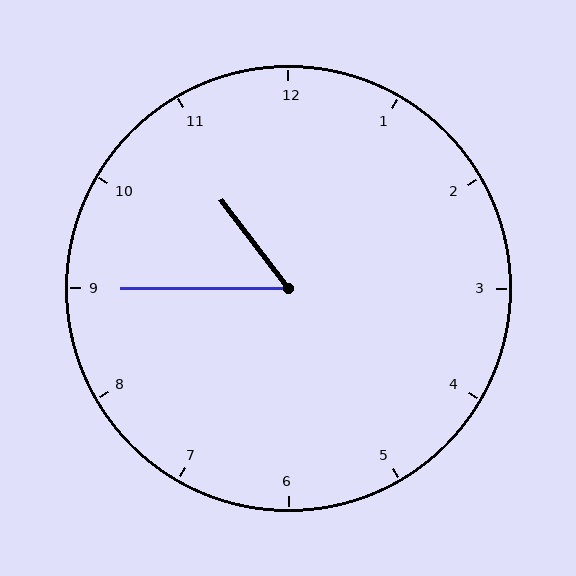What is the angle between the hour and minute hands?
Approximately 52 degrees.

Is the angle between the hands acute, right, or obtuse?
It is acute.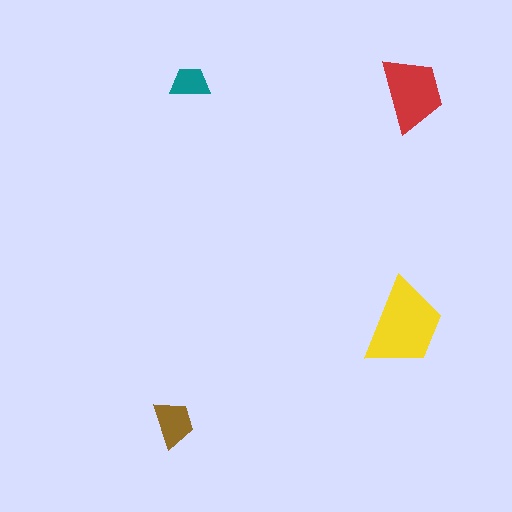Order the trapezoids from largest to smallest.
the yellow one, the red one, the brown one, the teal one.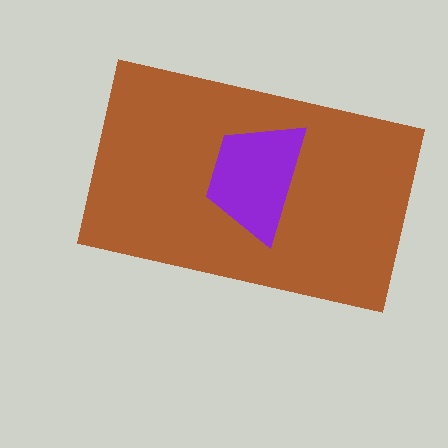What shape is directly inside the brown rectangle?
The purple trapezoid.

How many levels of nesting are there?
2.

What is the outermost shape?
The brown rectangle.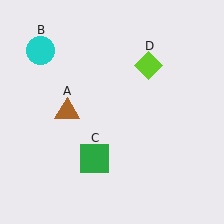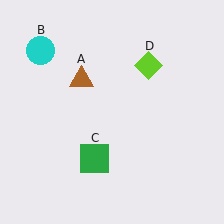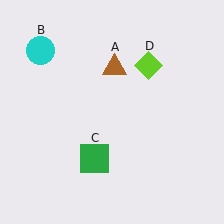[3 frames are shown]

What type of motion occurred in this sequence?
The brown triangle (object A) rotated clockwise around the center of the scene.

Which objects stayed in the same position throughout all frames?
Cyan circle (object B) and green square (object C) and lime diamond (object D) remained stationary.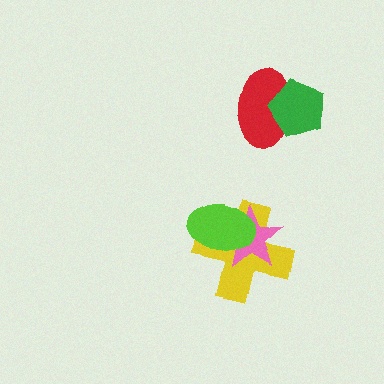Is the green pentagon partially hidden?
No, no other shape covers it.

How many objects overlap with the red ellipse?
1 object overlaps with the red ellipse.